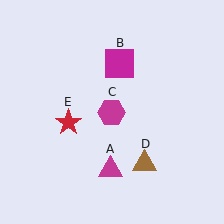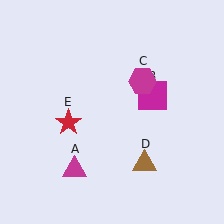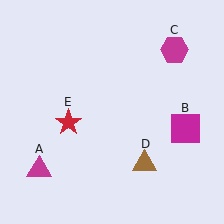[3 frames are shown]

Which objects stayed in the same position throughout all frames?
Brown triangle (object D) and red star (object E) remained stationary.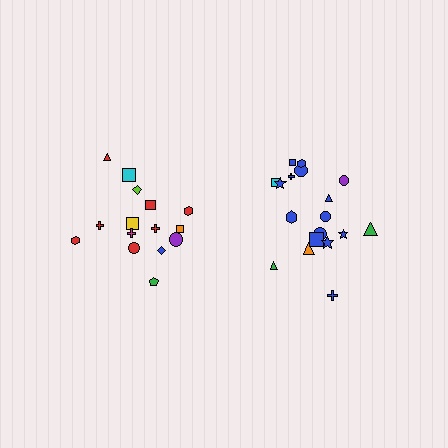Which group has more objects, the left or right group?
The right group.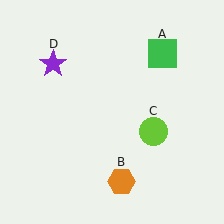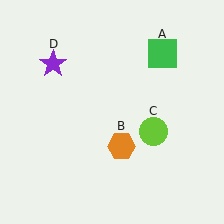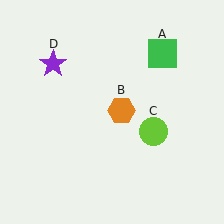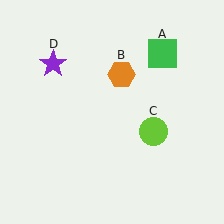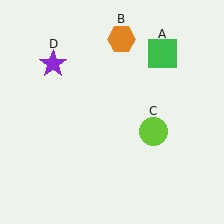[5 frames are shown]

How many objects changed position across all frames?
1 object changed position: orange hexagon (object B).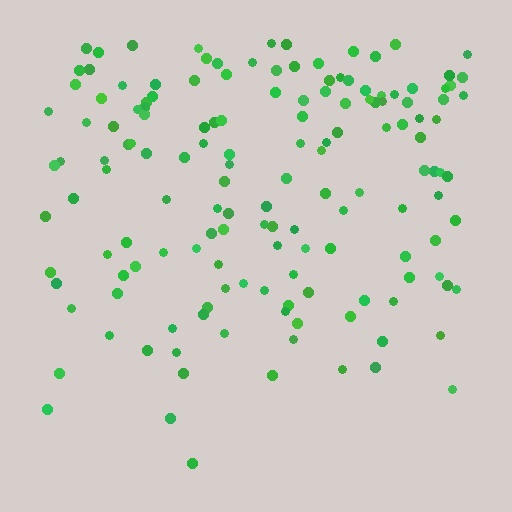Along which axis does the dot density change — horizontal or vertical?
Vertical.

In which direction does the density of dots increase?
From bottom to top, with the top side densest.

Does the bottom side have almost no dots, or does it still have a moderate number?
Still a moderate number, just noticeably fewer than the top.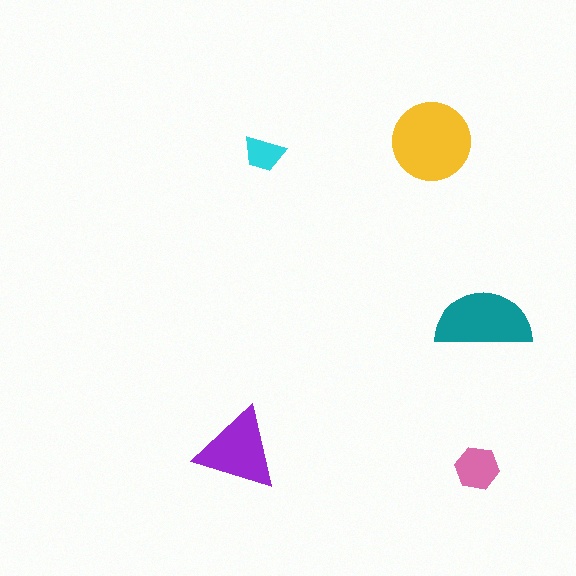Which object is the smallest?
The cyan trapezoid.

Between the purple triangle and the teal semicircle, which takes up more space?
The teal semicircle.